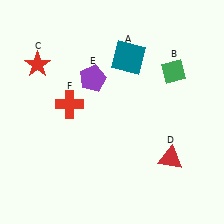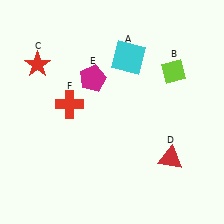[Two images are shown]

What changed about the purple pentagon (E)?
In Image 1, E is purple. In Image 2, it changed to magenta.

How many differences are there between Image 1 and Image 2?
There are 3 differences between the two images.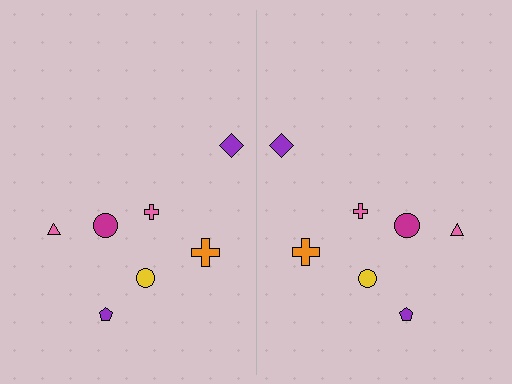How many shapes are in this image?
There are 14 shapes in this image.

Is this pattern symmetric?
Yes, this pattern has bilateral (reflection) symmetry.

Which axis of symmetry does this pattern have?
The pattern has a vertical axis of symmetry running through the center of the image.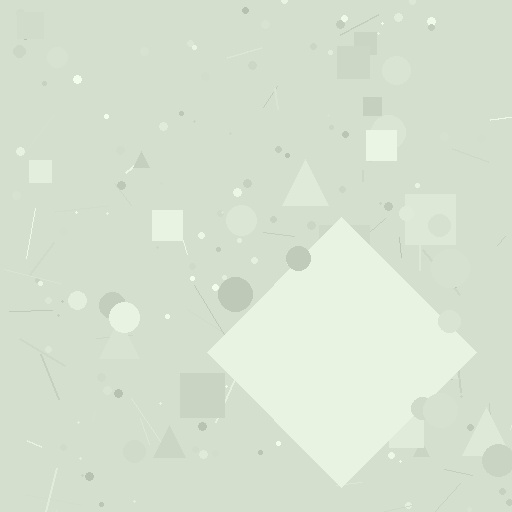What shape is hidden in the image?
A diamond is hidden in the image.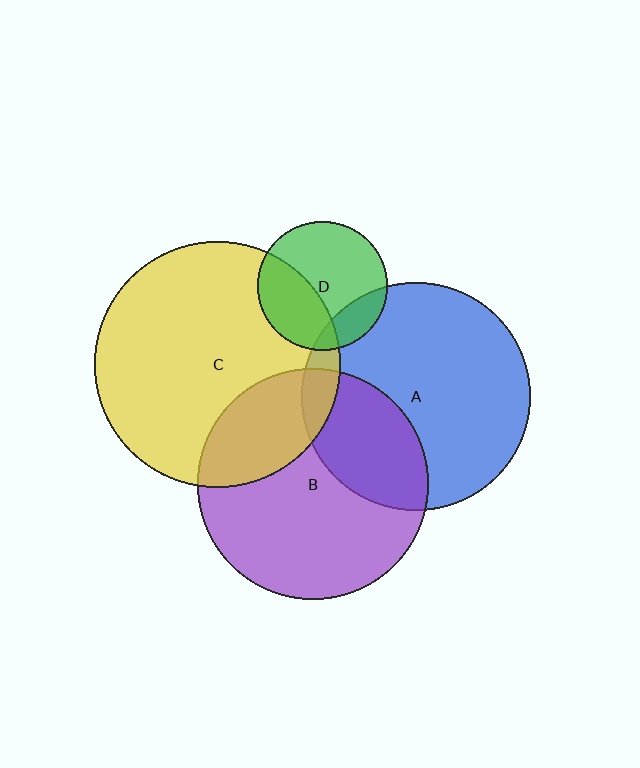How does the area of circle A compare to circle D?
Approximately 3.1 times.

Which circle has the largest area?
Circle C (yellow).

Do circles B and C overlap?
Yes.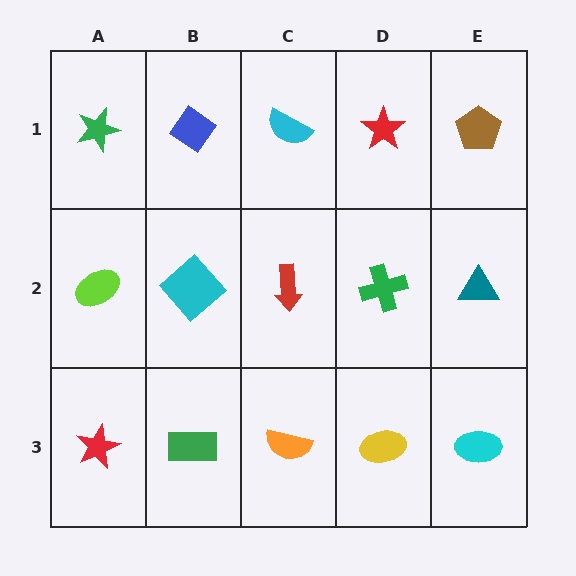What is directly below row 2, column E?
A cyan ellipse.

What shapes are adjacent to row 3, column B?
A cyan diamond (row 2, column B), a red star (row 3, column A), an orange semicircle (row 3, column C).